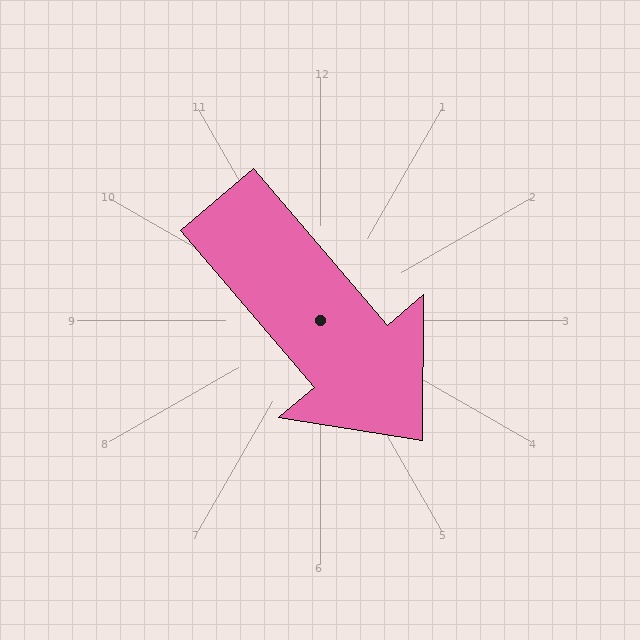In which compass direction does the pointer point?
Southeast.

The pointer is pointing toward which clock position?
Roughly 5 o'clock.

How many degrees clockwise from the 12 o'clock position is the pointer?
Approximately 140 degrees.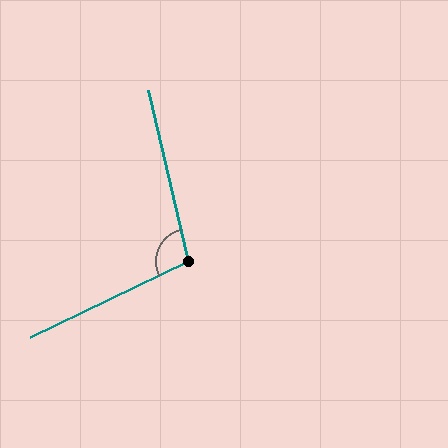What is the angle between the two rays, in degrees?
Approximately 102 degrees.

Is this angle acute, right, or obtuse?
It is obtuse.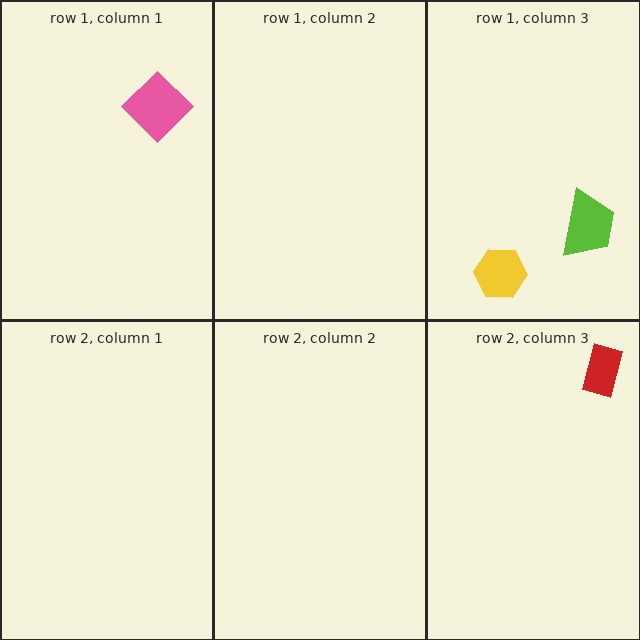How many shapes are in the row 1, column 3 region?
2.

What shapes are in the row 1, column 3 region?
The lime trapezoid, the yellow hexagon.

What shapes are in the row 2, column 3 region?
The red rectangle.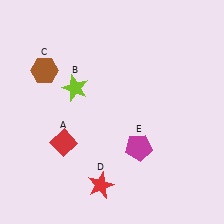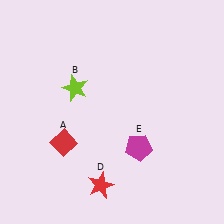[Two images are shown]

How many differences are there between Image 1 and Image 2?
There is 1 difference between the two images.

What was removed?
The brown hexagon (C) was removed in Image 2.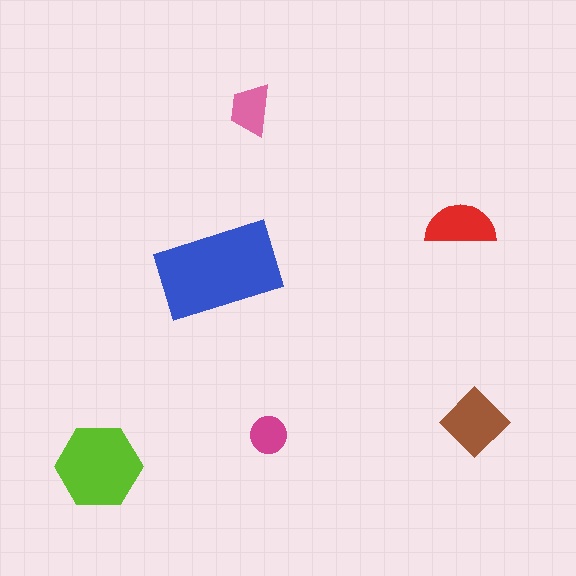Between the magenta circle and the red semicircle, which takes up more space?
The red semicircle.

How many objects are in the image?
There are 6 objects in the image.